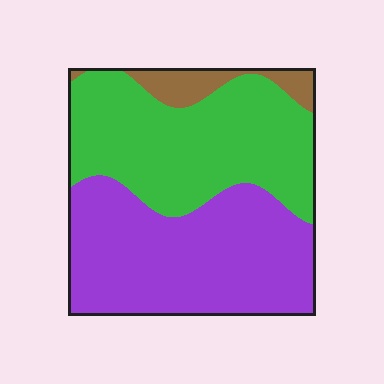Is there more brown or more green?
Green.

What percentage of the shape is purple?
Purple takes up between a quarter and a half of the shape.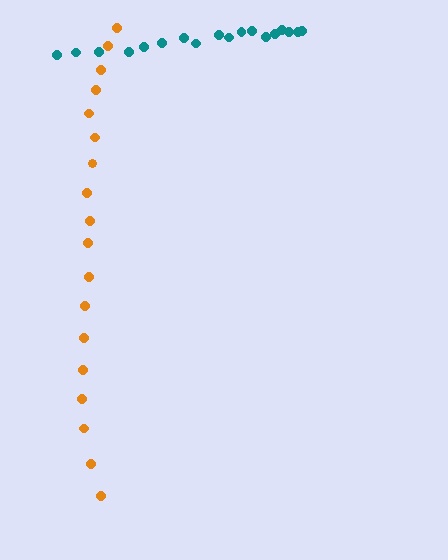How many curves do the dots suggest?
There are 2 distinct paths.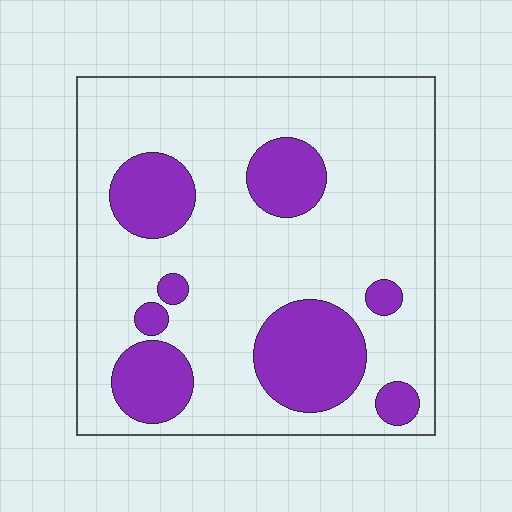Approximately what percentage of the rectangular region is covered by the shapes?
Approximately 25%.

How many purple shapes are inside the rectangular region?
8.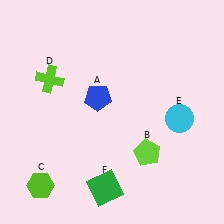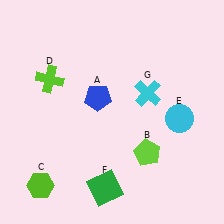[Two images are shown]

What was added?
A cyan cross (G) was added in Image 2.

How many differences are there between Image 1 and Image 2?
There is 1 difference between the two images.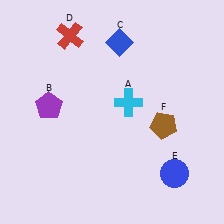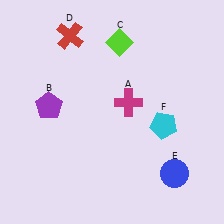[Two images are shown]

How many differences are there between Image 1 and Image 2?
There are 3 differences between the two images.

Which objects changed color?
A changed from cyan to magenta. C changed from blue to lime. F changed from brown to cyan.